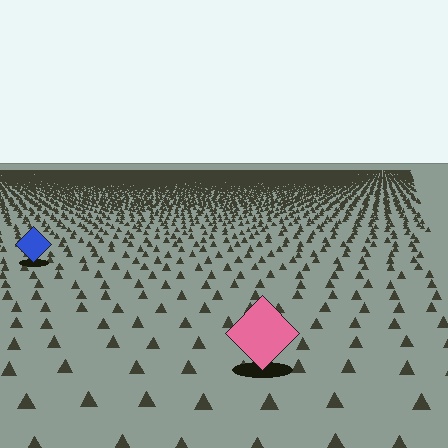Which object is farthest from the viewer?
The blue diamond is farthest from the viewer. It appears smaller and the ground texture around it is denser.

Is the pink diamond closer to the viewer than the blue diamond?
Yes. The pink diamond is closer — you can tell from the texture gradient: the ground texture is coarser near it.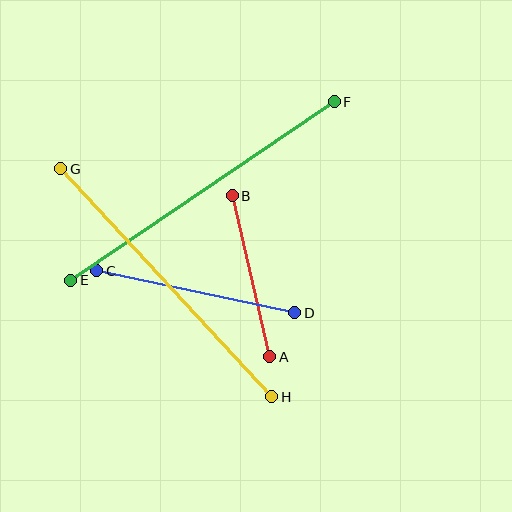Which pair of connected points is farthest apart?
Points E and F are farthest apart.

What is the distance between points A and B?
The distance is approximately 165 pixels.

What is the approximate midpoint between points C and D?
The midpoint is at approximately (196, 292) pixels.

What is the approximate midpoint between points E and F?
The midpoint is at approximately (203, 191) pixels.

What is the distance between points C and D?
The distance is approximately 202 pixels.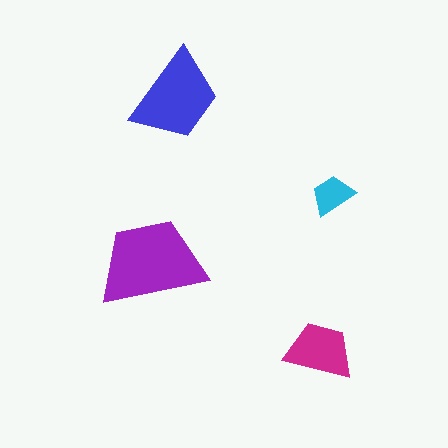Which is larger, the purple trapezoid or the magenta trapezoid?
The purple one.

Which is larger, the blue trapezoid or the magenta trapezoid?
The blue one.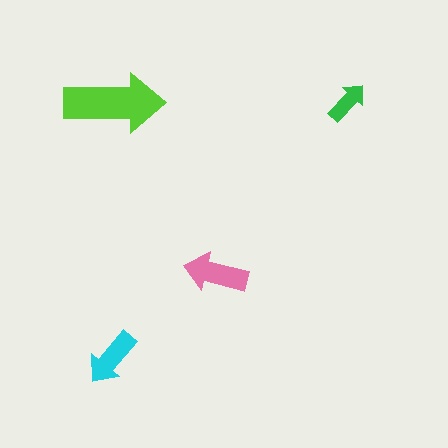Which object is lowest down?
The cyan arrow is bottommost.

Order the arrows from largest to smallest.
the lime one, the pink one, the cyan one, the green one.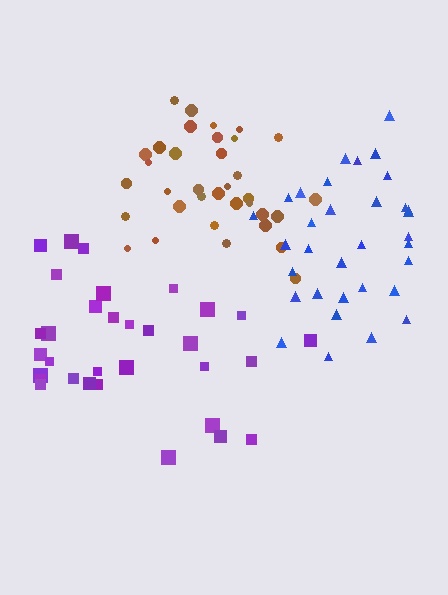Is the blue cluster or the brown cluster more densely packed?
Brown.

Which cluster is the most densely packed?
Brown.